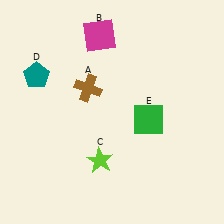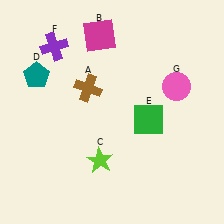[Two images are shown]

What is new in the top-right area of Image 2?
A pink circle (G) was added in the top-right area of Image 2.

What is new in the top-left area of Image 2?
A purple cross (F) was added in the top-left area of Image 2.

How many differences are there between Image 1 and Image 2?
There are 2 differences between the two images.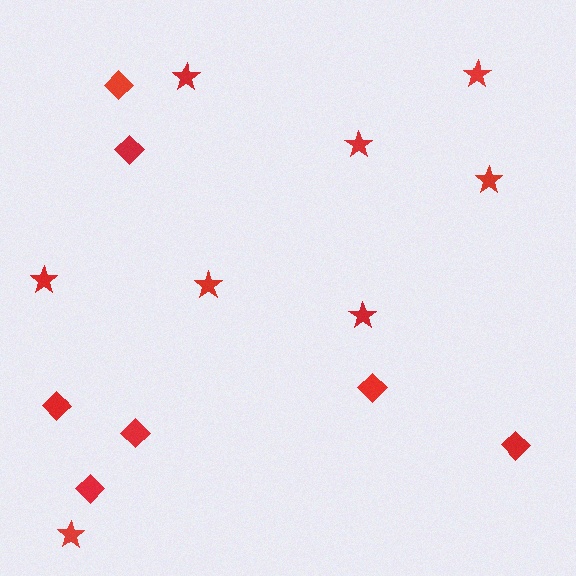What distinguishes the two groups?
There are 2 groups: one group of diamonds (7) and one group of stars (8).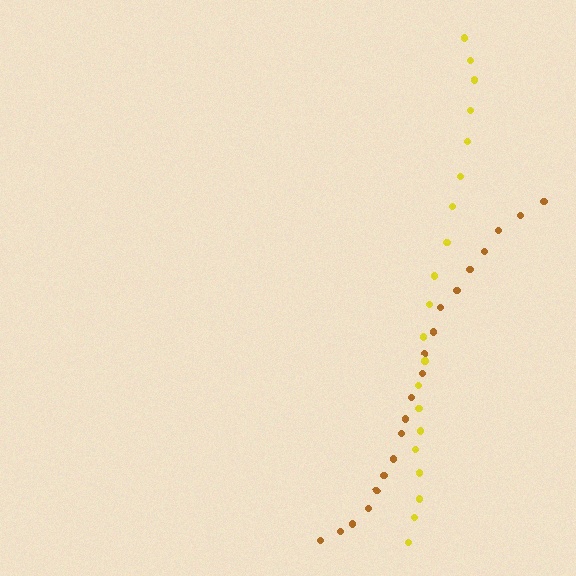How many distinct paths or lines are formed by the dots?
There are 2 distinct paths.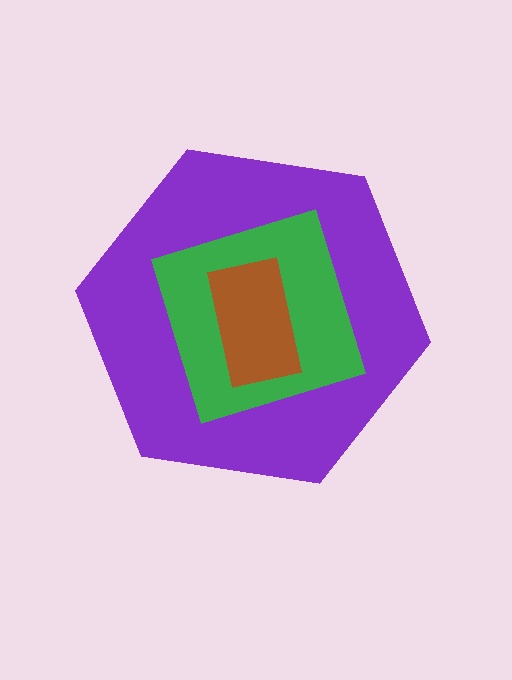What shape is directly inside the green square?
The brown rectangle.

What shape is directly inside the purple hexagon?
The green square.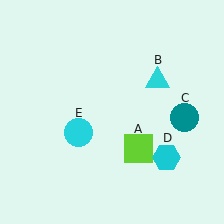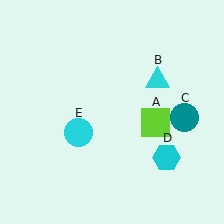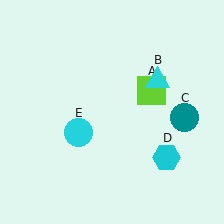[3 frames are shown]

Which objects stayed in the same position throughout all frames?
Cyan triangle (object B) and teal circle (object C) and cyan hexagon (object D) and cyan circle (object E) remained stationary.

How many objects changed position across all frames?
1 object changed position: lime square (object A).